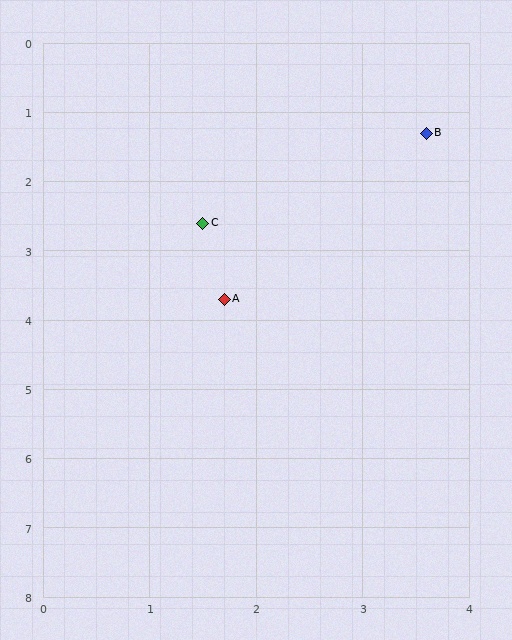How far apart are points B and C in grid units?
Points B and C are about 2.5 grid units apart.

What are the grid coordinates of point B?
Point B is at approximately (3.6, 1.3).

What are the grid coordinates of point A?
Point A is at approximately (1.7, 3.7).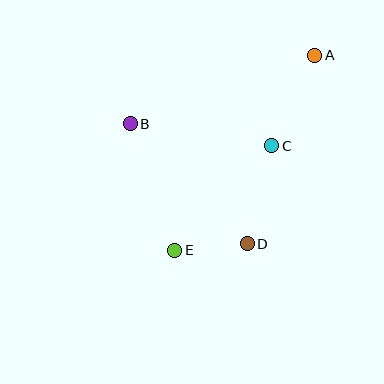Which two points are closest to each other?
Points D and E are closest to each other.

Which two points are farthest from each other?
Points A and E are farthest from each other.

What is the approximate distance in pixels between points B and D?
The distance between B and D is approximately 168 pixels.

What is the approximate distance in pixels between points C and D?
The distance between C and D is approximately 101 pixels.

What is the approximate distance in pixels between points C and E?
The distance between C and E is approximately 143 pixels.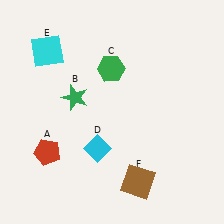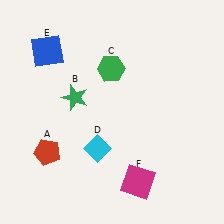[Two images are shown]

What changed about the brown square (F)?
In Image 1, F is brown. In Image 2, it changed to magenta.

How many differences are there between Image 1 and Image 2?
There are 2 differences between the two images.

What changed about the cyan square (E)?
In Image 1, E is cyan. In Image 2, it changed to blue.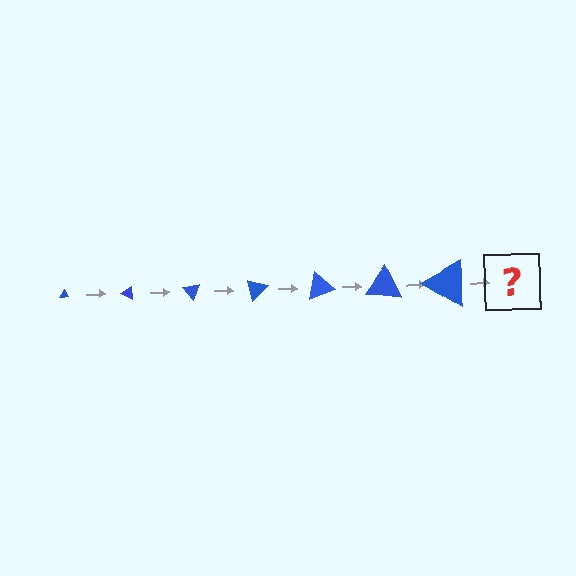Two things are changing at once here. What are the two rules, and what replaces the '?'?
The two rules are that the triangle grows larger each step and it rotates 25 degrees each step. The '?' should be a triangle, larger than the previous one and rotated 175 degrees from the start.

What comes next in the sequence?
The next element should be a triangle, larger than the previous one and rotated 175 degrees from the start.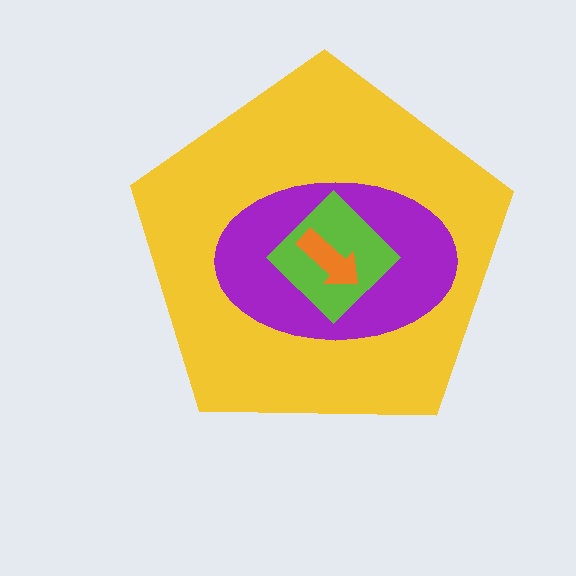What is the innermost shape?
The orange arrow.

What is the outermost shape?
The yellow pentagon.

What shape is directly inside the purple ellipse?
The lime diamond.